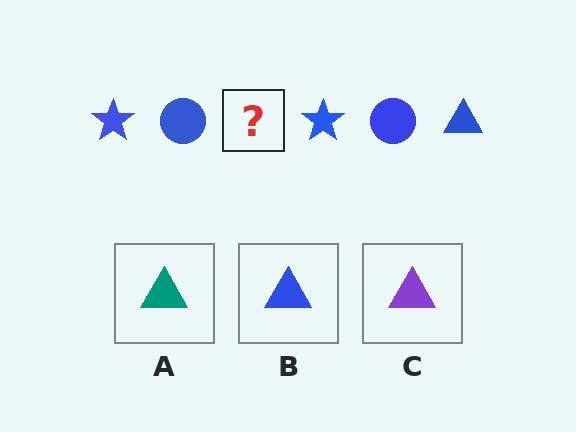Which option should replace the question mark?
Option B.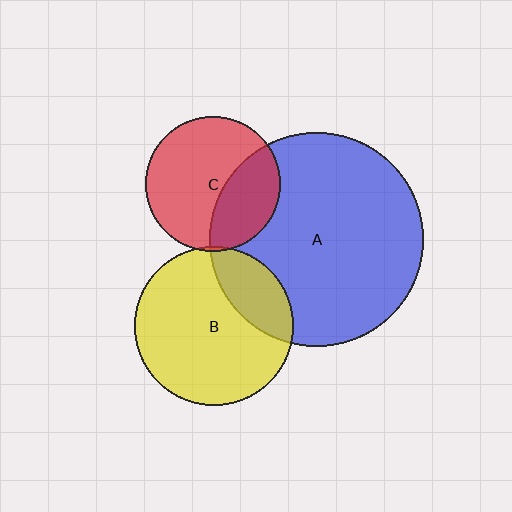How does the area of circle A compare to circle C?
Approximately 2.5 times.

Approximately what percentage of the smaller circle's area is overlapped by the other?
Approximately 5%.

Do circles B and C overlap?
Yes.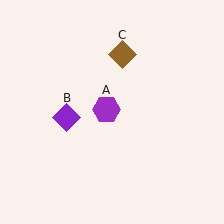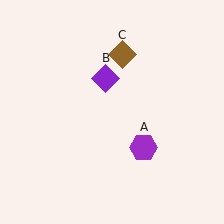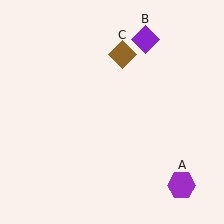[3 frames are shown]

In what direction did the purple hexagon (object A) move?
The purple hexagon (object A) moved down and to the right.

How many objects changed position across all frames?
2 objects changed position: purple hexagon (object A), purple diamond (object B).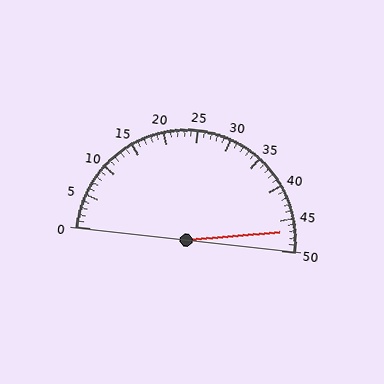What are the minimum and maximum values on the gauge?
The gauge ranges from 0 to 50.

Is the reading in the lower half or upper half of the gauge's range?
The reading is in the upper half of the range (0 to 50).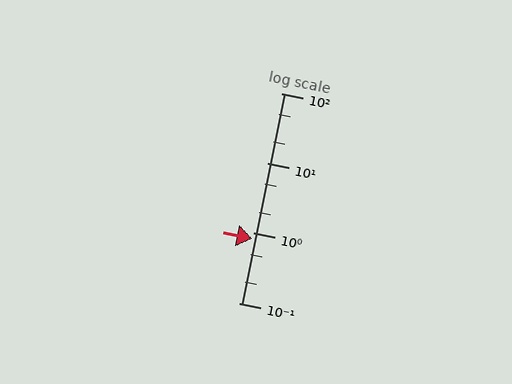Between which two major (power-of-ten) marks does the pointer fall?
The pointer is between 0.1 and 1.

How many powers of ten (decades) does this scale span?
The scale spans 3 decades, from 0.1 to 100.